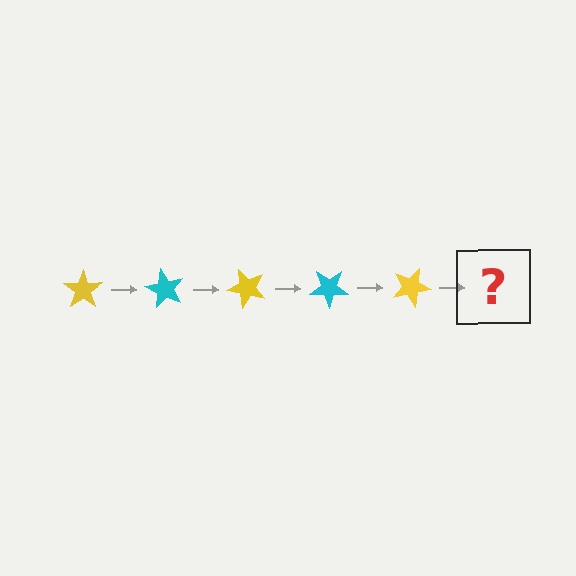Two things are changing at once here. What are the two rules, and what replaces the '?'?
The two rules are that it rotates 60 degrees each step and the color cycles through yellow and cyan. The '?' should be a cyan star, rotated 300 degrees from the start.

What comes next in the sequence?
The next element should be a cyan star, rotated 300 degrees from the start.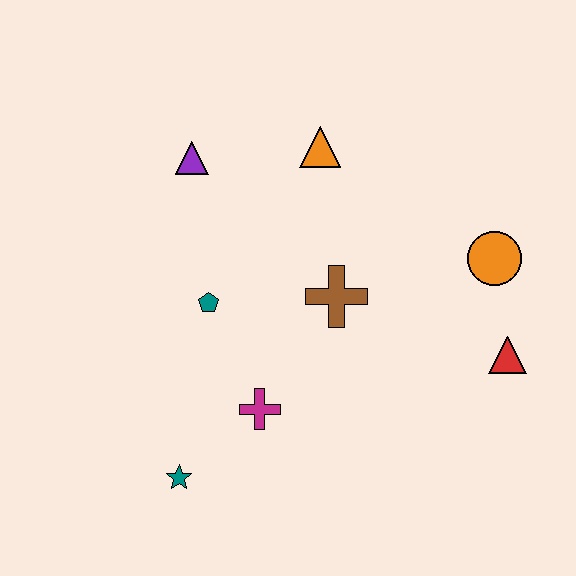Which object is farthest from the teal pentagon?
The red triangle is farthest from the teal pentagon.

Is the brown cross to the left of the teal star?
No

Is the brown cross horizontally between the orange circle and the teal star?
Yes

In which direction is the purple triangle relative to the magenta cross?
The purple triangle is above the magenta cross.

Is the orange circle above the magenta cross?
Yes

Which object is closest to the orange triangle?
The purple triangle is closest to the orange triangle.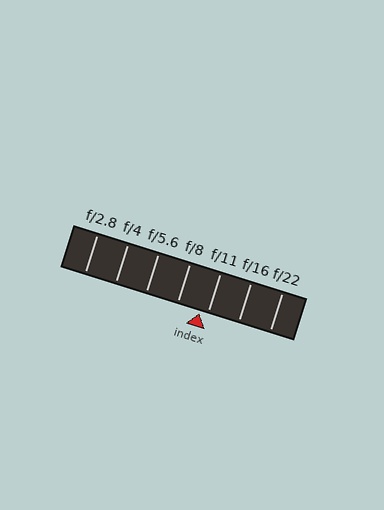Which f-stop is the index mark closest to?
The index mark is closest to f/11.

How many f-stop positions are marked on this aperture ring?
There are 7 f-stop positions marked.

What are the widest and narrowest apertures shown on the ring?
The widest aperture shown is f/2.8 and the narrowest is f/22.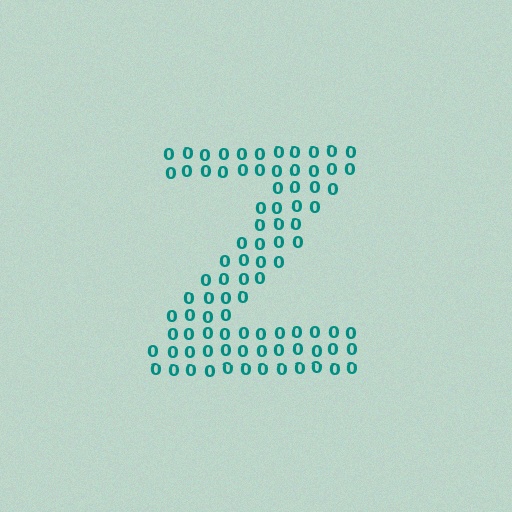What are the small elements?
The small elements are digit 0's.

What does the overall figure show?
The overall figure shows the letter Z.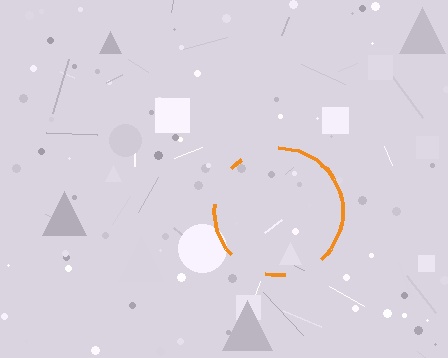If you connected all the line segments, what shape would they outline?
They would outline a circle.